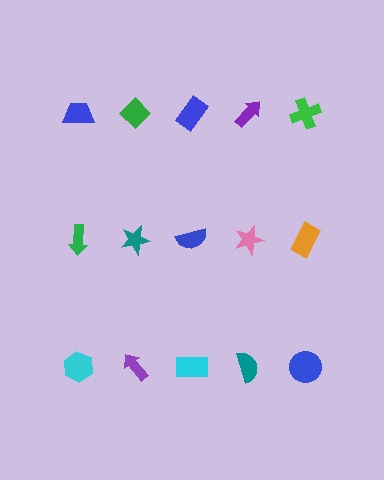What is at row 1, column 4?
A purple arrow.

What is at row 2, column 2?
A teal star.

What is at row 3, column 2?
A purple arrow.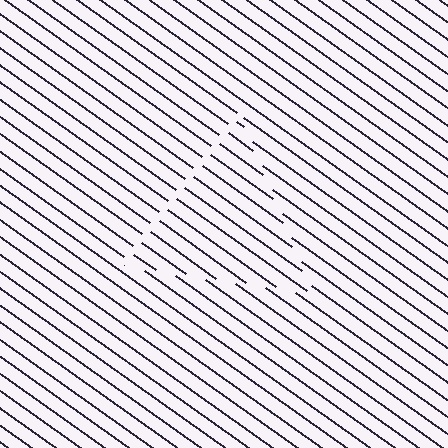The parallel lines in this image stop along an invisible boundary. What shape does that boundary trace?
An illusory triangle. The interior of the shape contains the same grating, shifted by half a period — the contour is defined by the phase discontinuity where line-ends from the inner and outer gratings abut.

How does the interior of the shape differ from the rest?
The interior of the shape contains the same grating, shifted by half a period — the contour is defined by the phase discontinuity where line-ends from the inner and outer gratings abut.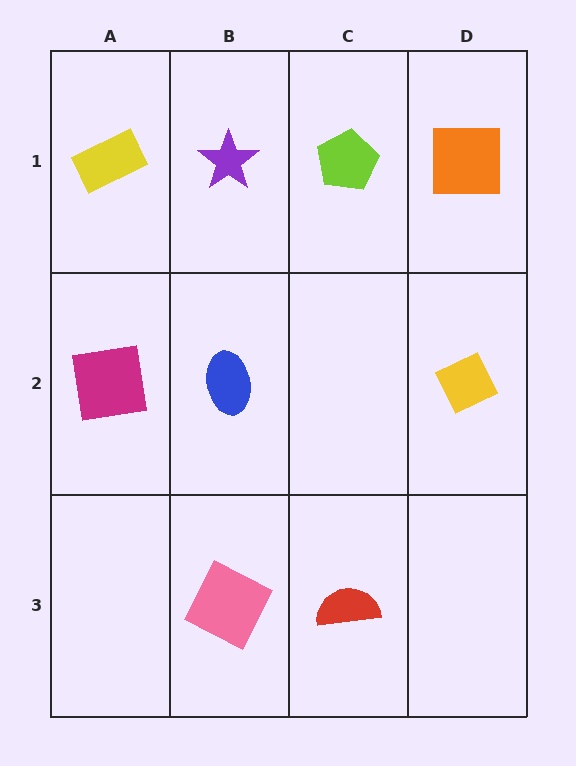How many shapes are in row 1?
4 shapes.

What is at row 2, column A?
A magenta square.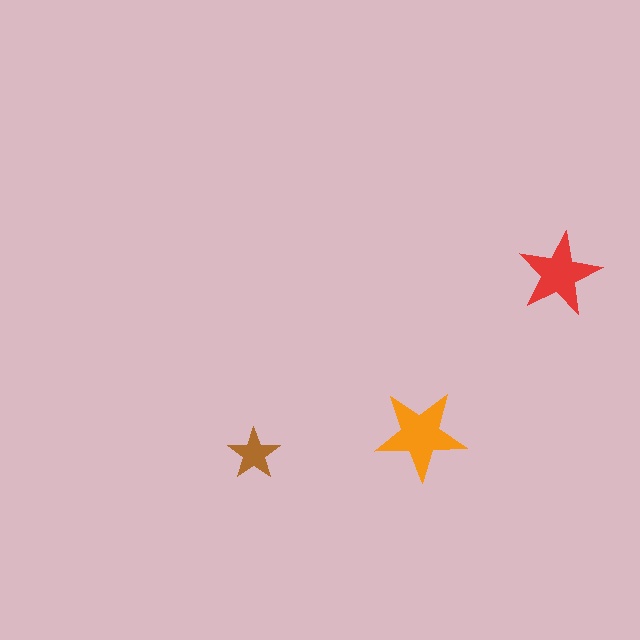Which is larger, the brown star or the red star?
The red one.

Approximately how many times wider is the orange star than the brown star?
About 2 times wider.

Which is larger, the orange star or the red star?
The orange one.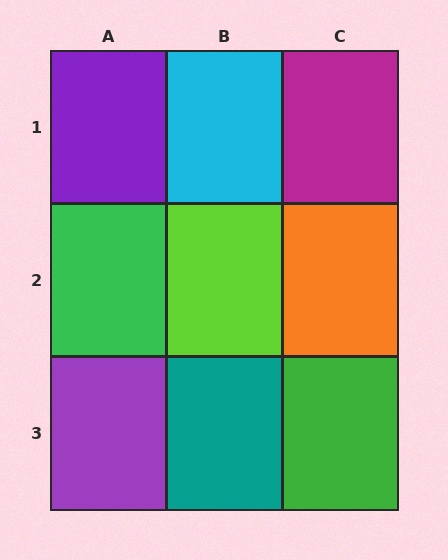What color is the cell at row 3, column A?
Purple.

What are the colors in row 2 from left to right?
Green, lime, orange.